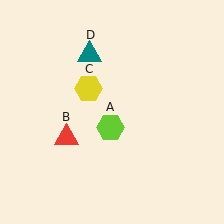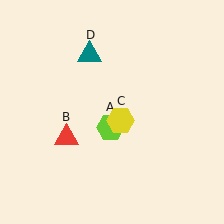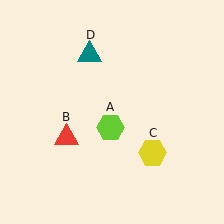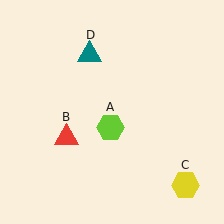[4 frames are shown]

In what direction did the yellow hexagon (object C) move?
The yellow hexagon (object C) moved down and to the right.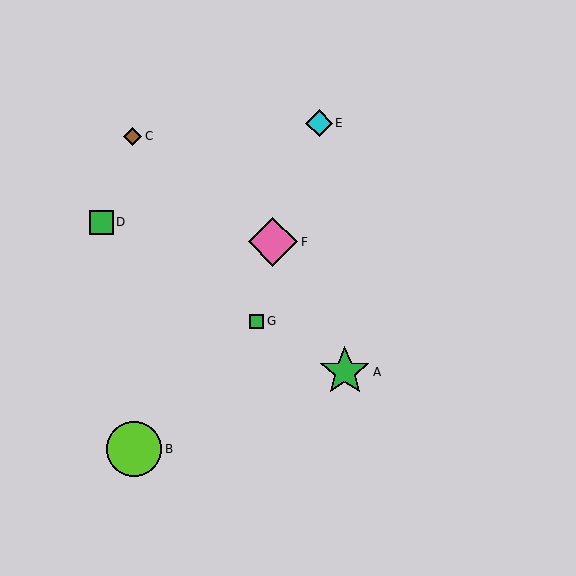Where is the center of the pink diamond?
The center of the pink diamond is at (273, 242).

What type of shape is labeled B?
Shape B is a lime circle.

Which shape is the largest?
The lime circle (labeled B) is the largest.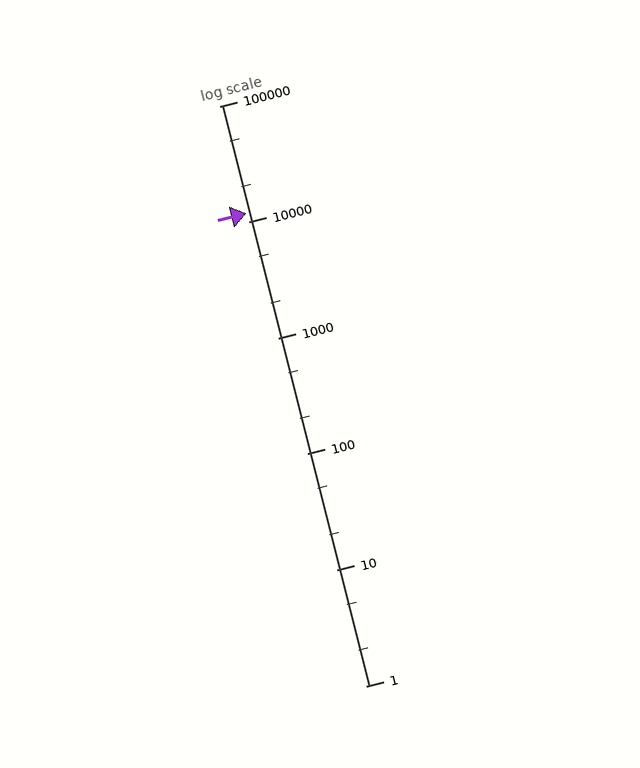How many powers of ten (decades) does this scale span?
The scale spans 5 decades, from 1 to 100000.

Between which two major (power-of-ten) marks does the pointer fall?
The pointer is between 10000 and 100000.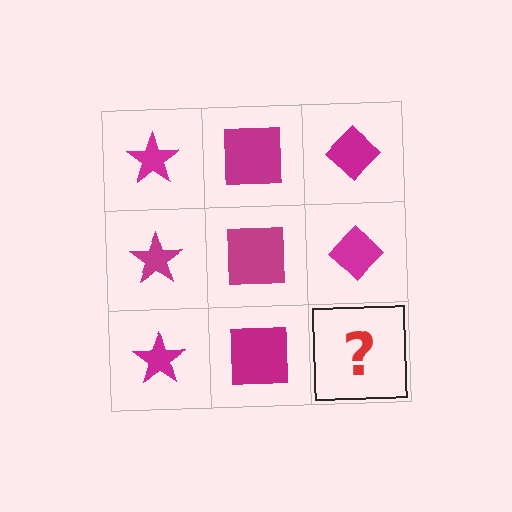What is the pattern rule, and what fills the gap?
The rule is that each column has a consistent shape. The gap should be filled with a magenta diamond.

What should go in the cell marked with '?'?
The missing cell should contain a magenta diamond.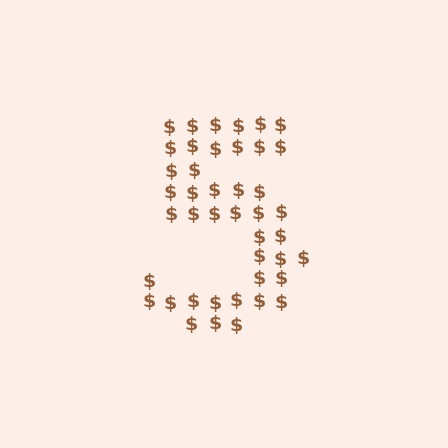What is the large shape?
The large shape is the digit 5.